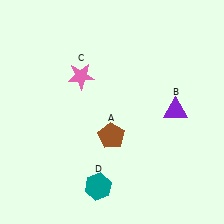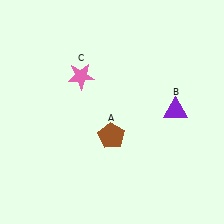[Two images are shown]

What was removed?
The teal hexagon (D) was removed in Image 2.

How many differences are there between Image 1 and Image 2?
There is 1 difference between the two images.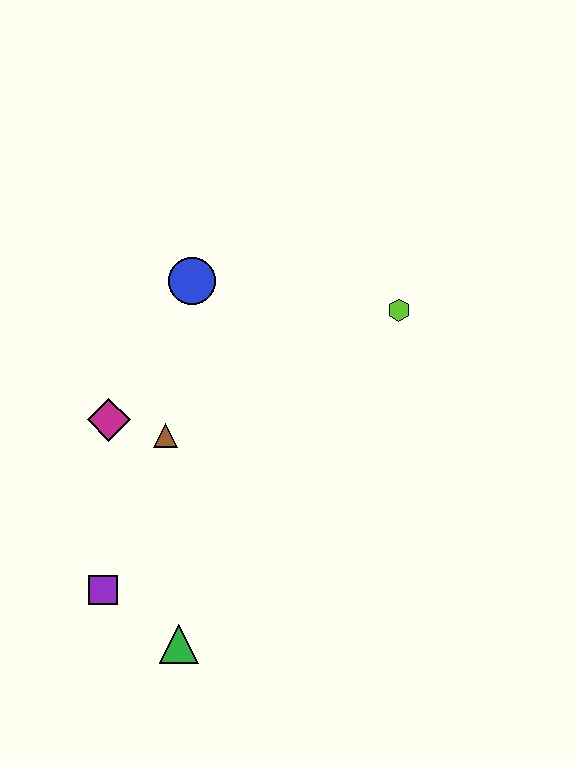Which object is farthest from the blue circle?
The green triangle is farthest from the blue circle.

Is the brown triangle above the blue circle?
No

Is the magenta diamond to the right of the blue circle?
No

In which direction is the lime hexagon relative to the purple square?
The lime hexagon is to the right of the purple square.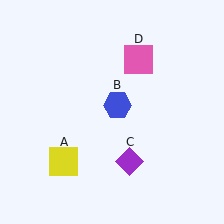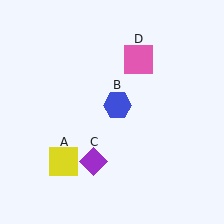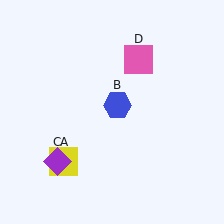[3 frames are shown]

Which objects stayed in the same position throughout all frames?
Yellow square (object A) and blue hexagon (object B) and pink square (object D) remained stationary.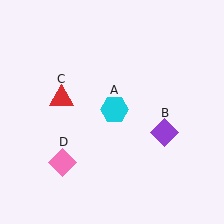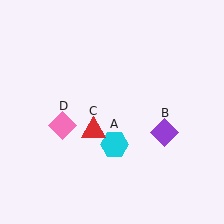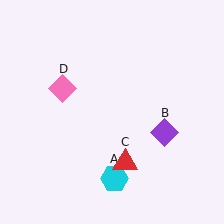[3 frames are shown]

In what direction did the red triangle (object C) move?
The red triangle (object C) moved down and to the right.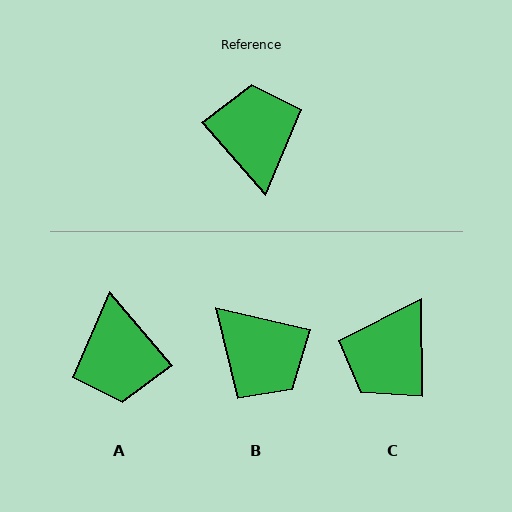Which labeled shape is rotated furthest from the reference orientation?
A, about 179 degrees away.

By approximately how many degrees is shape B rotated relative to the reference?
Approximately 144 degrees clockwise.